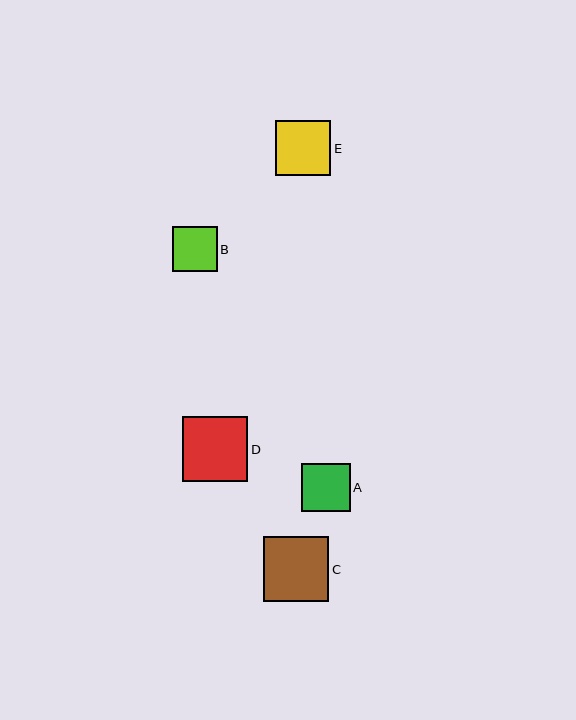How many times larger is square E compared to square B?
Square E is approximately 1.2 times the size of square B.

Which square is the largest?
Square C is the largest with a size of approximately 65 pixels.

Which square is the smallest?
Square B is the smallest with a size of approximately 44 pixels.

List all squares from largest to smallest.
From largest to smallest: C, D, E, A, B.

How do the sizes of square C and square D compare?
Square C and square D are approximately the same size.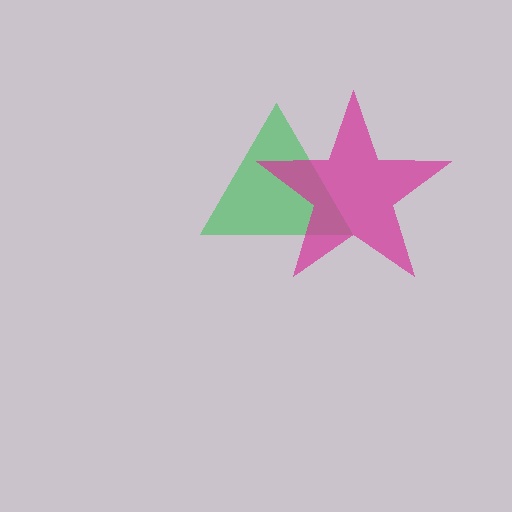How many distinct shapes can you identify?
There are 2 distinct shapes: a green triangle, a magenta star.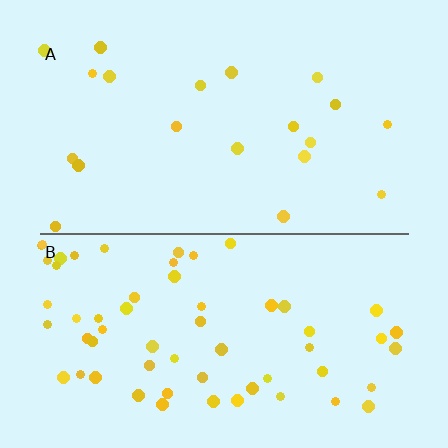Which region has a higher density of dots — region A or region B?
B (the bottom).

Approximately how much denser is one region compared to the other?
Approximately 3.0× — region B over region A.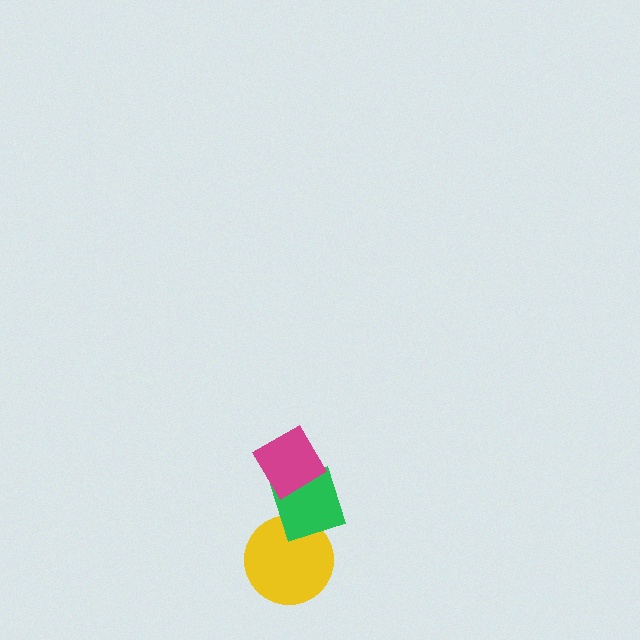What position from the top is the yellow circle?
The yellow circle is 3rd from the top.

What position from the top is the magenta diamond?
The magenta diamond is 1st from the top.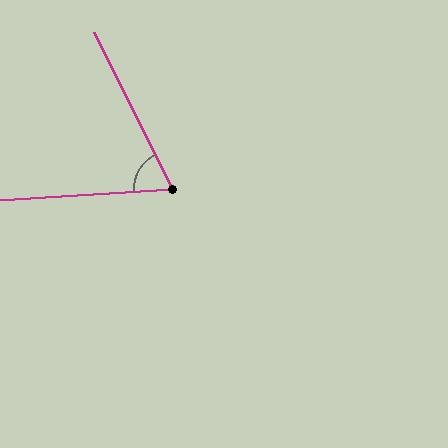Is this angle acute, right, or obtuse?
It is acute.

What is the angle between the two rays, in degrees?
Approximately 67 degrees.